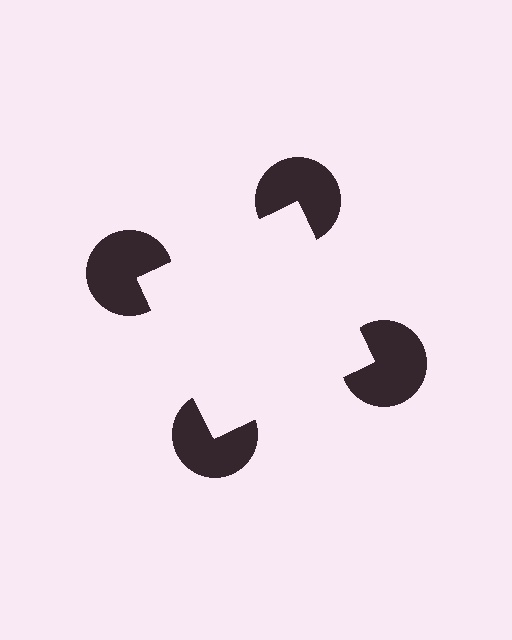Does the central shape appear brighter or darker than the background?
It typically appears slightly brighter than the background, even though no actual brightness change is drawn.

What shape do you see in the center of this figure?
An illusory square — its edges are inferred from the aligned wedge cuts in the pac-man discs, not physically drawn.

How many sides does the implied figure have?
4 sides.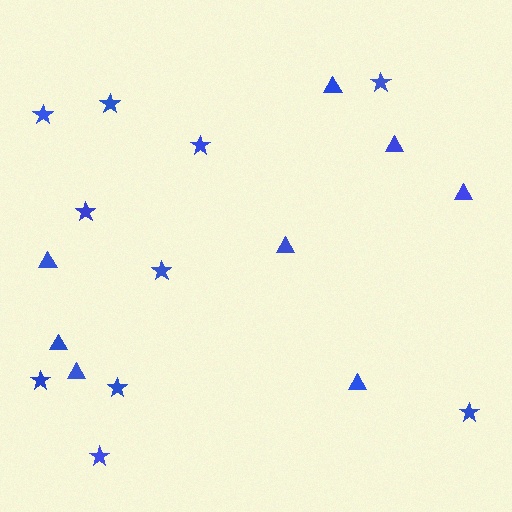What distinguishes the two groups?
There are 2 groups: one group of stars (10) and one group of triangles (8).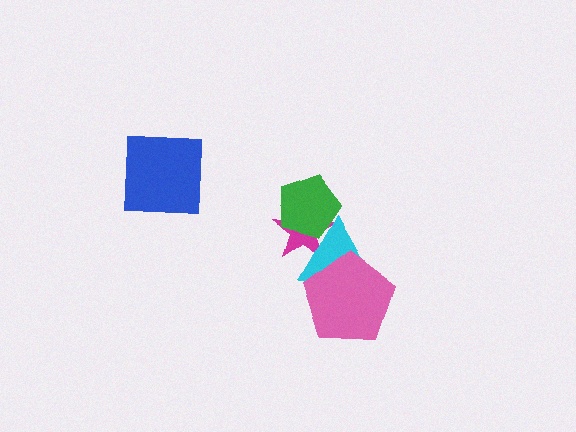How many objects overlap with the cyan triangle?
3 objects overlap with the cyan triangle.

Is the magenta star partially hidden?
Yes, it is partially covered by another shape.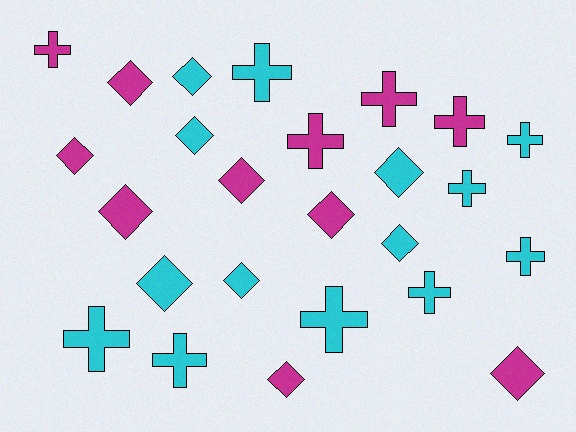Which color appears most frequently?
Cyan, with 14 objects.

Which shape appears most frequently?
Diamond, with 13 objects.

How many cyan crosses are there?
There are 8 cyan crosses.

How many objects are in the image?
There are 25 objects.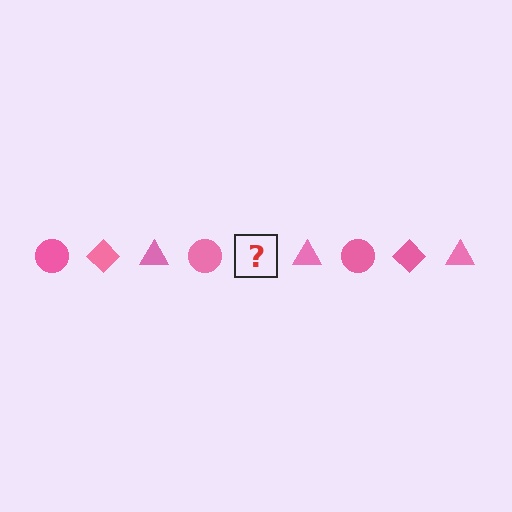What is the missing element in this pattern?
The missing element is a pink diamond.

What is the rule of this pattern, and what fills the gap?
The rule is that the pattern cycles through circle, diamond, triangle shapes in pink. The gap should be filled with a pink diamond.